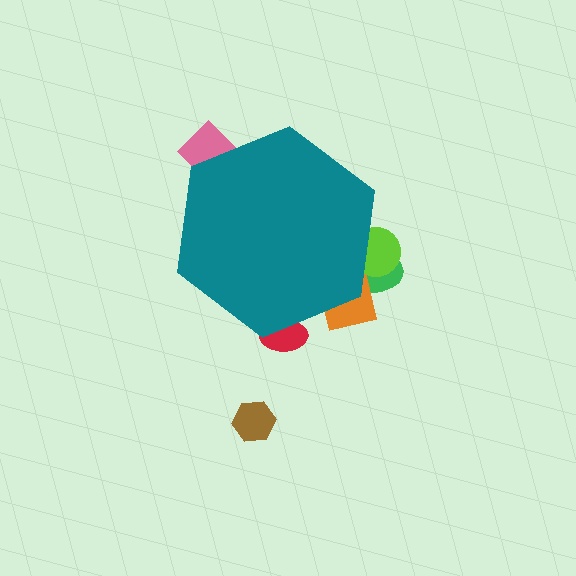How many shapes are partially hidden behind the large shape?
5 shapes are partially hidden.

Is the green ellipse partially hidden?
Yes, the green ellipse is partially hidden behind the teal hexagon.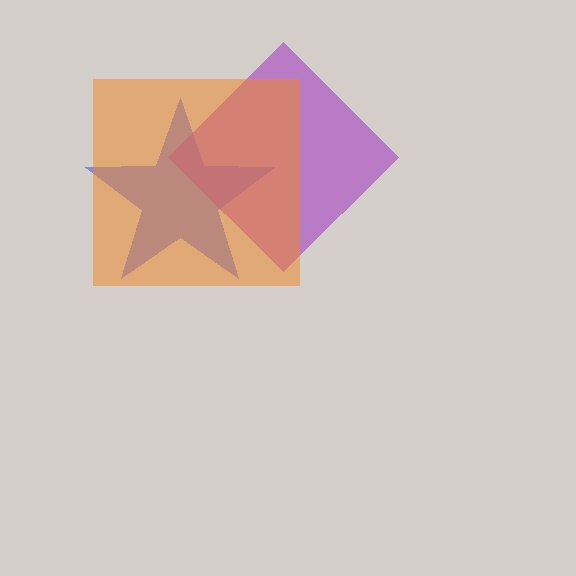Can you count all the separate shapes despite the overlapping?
Yes, there are 3 separate shapes.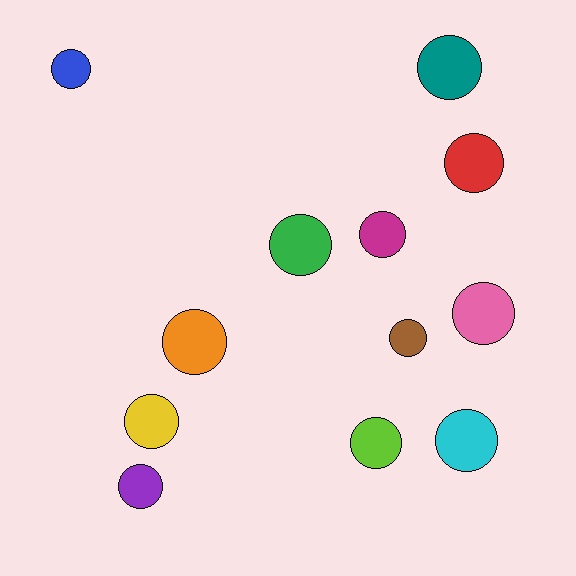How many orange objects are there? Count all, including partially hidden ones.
There is 1 orange object.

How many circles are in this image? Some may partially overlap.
There are 12 circles.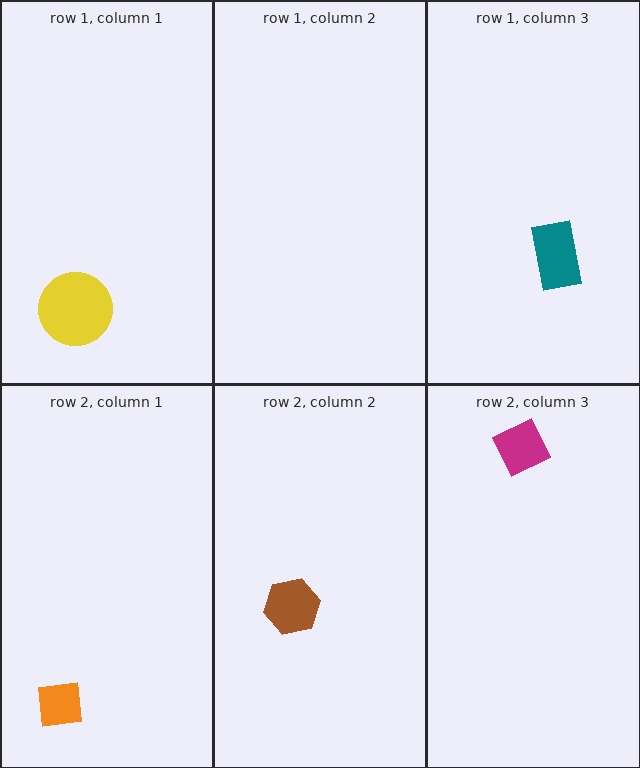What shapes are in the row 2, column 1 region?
The orange square.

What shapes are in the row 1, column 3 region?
The teal rectangle.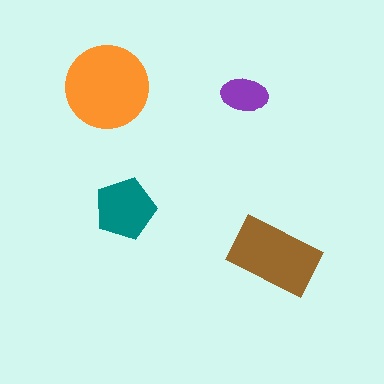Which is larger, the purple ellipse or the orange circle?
The orange circle.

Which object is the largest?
The orange circle.